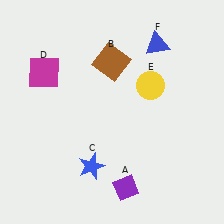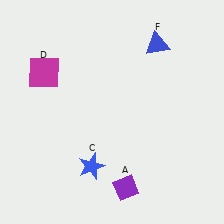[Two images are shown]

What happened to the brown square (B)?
The brown square (B) was removed in Image 2. It was in the top-left area of Image 1.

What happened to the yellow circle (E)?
The yellow circle (E) was removed in Image 2. It was in the top-right area of Image 1.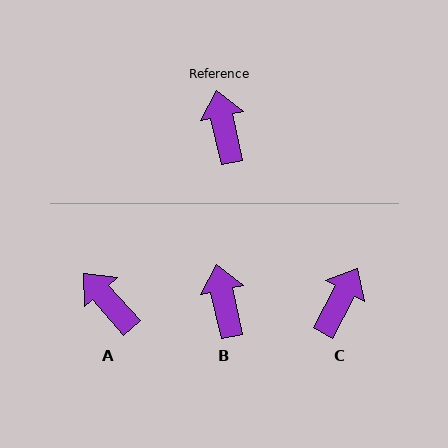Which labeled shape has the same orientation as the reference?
B.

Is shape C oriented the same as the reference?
No, it is off by about 40 degrees.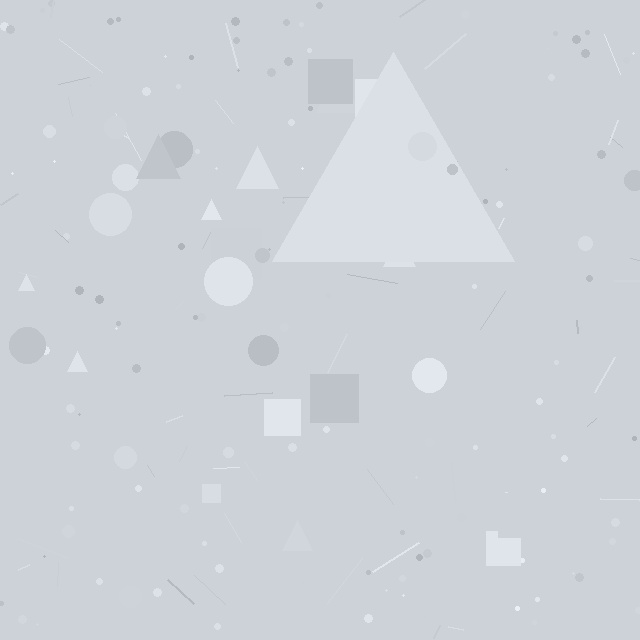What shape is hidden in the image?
A triangle is hidden in the image.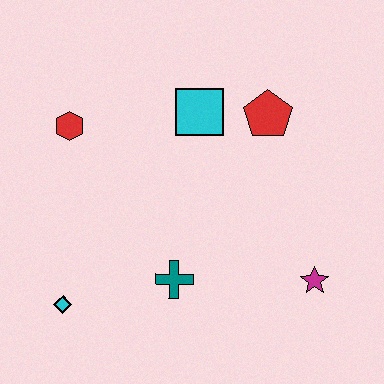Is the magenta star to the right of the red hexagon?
Yes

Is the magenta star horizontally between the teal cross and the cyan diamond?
No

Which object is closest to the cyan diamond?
The teal cross is closest to the cyan diamond.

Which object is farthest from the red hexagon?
The magenta star is farthest from the red hexagon.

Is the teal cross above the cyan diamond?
Yes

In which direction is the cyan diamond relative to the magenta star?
The cyan diamond is to the left of the magenta star.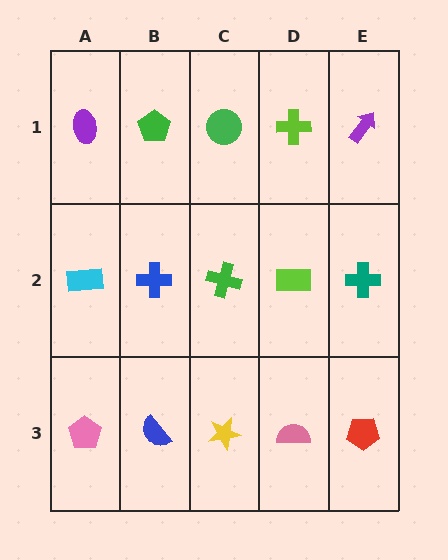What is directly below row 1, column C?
A green cross.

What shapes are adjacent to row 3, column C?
A green cross (row 2, column C), a blue semicircle (row 3, column B), a pink semicircle (row 3, column D).